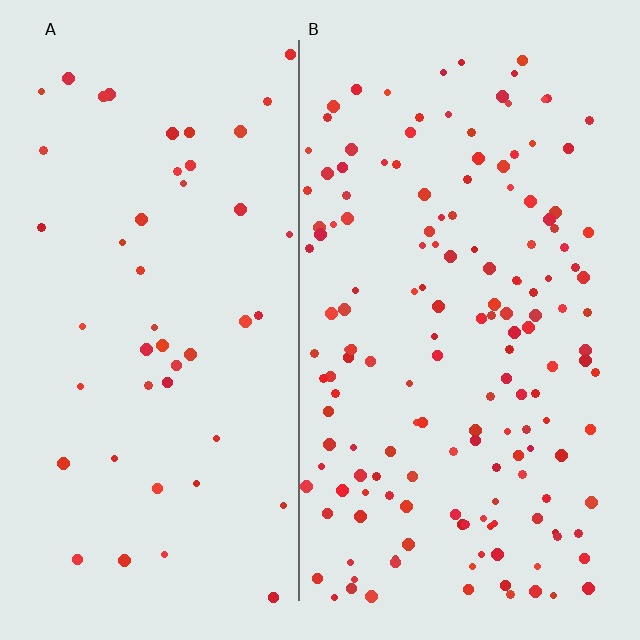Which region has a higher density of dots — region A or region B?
B (the right).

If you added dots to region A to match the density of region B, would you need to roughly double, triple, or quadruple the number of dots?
Approximately triple.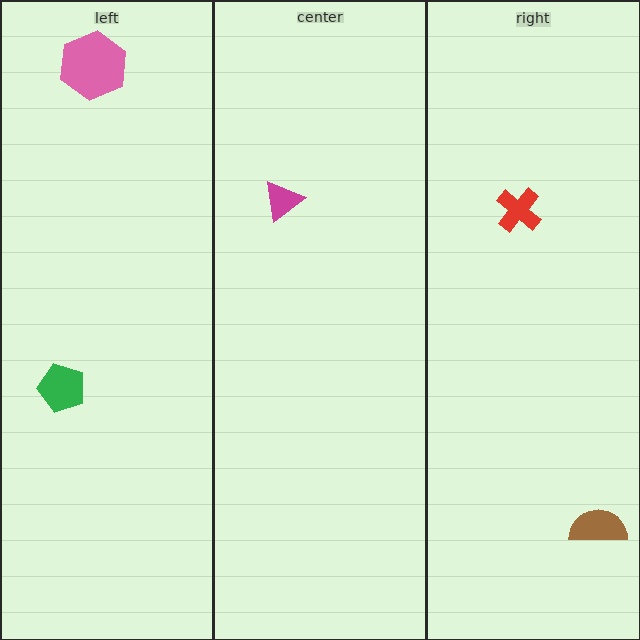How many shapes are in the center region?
1.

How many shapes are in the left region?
2.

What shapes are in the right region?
The red cross, the brown semicircle.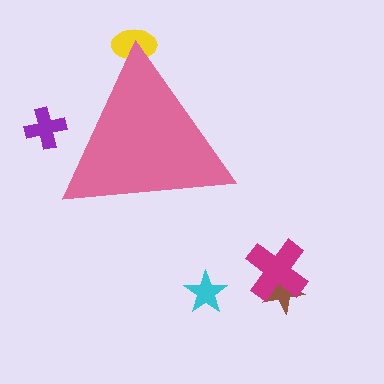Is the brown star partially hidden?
No, the brown star is fully visible.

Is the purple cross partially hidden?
Yes, the purple cross is partially hidden behind the pink triangle.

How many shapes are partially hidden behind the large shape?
2 shapes are partially hidden.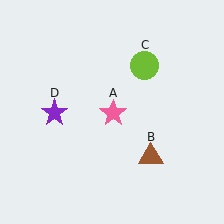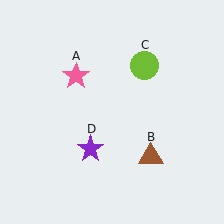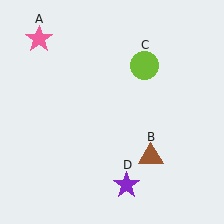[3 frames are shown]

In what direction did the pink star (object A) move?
The pink star (object A) moved up and to the left.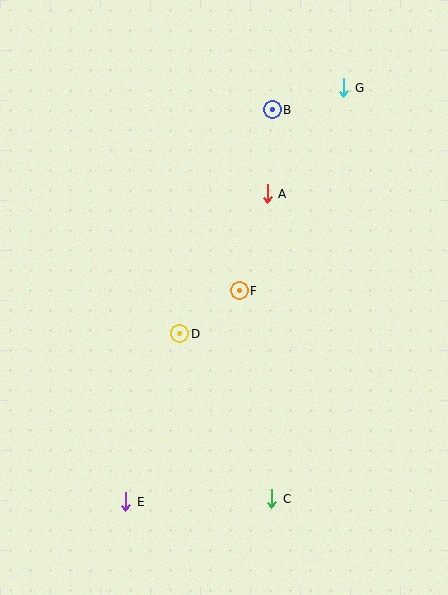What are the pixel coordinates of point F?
Point F is at (239, 291).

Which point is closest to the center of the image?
Point F at (239, 291) is closest to the center.